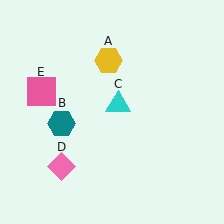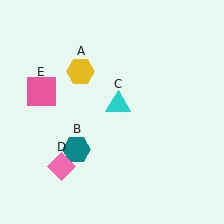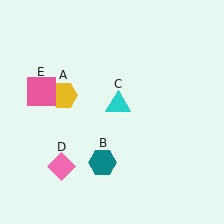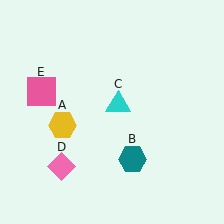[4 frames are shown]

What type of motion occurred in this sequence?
The yellow hexagon (object A), teal hexagon (object B) rotated counterclockwise around the center of the scene.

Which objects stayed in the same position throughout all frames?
Cyan triangle (object C) and pink diamond (object D) and pink square (object E) remained stationary.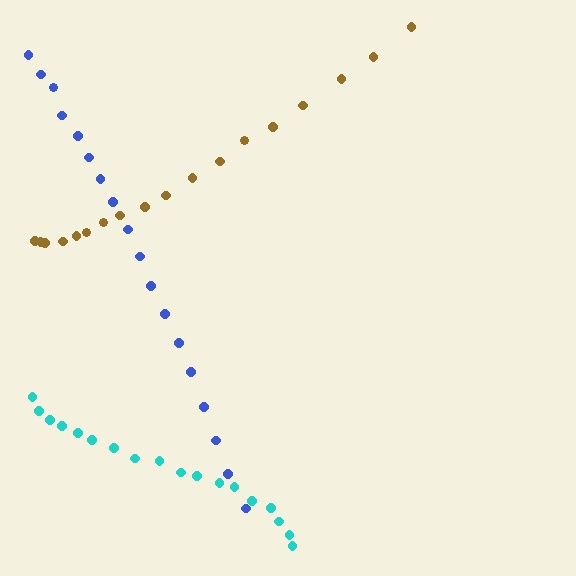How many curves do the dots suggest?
There are 3 distinct paths.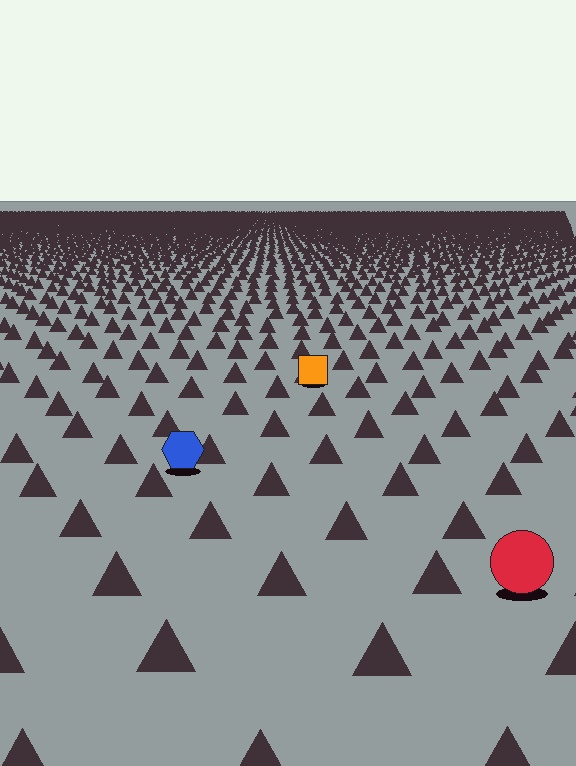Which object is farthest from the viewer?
The orange square is farthest from the viewer. It appears smaller and the ground texture around it is denser.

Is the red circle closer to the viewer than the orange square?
Yes. The red circle is closer — you can tell from the texture gradient: the ground texture is coarser near it.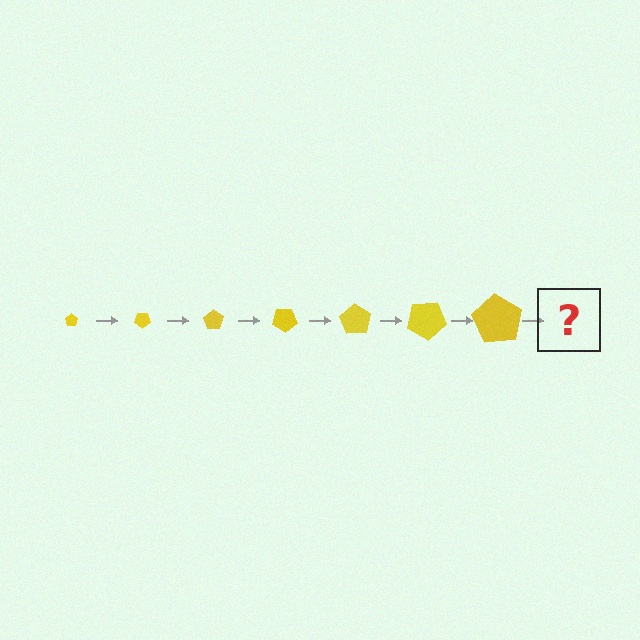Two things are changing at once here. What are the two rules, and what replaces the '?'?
The two rules are that the pentagon grows larger each step and it rotates 35 degrees each step. The '?' should be a pentagon, larger than the previous one and rotated 245 degrees from the start.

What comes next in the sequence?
The next element should be a pentagon, larger than the previous one and rotated 245 degrees from the start.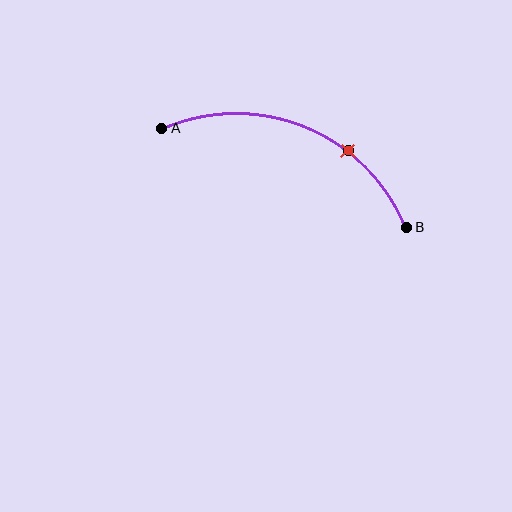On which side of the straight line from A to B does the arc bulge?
The arc bulges above the straight line connecting A and B.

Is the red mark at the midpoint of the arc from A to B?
No. The red mark lies on the arc but is closer to endpoint B. The arc midpoint would be at the point on the curve equidistant along the arc from both A and B.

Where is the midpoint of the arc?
The arc midpoint is the point on the curve farthest from the straight line joining A and B. It sits above that line.